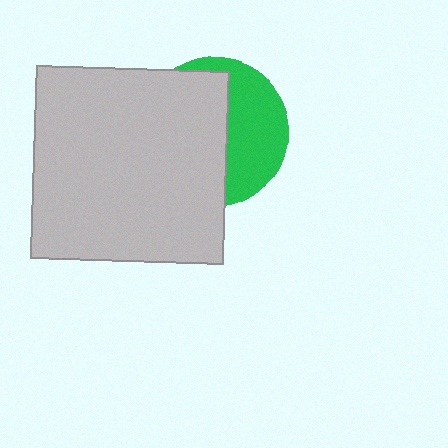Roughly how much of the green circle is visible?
A small part of it is visible (roughly 42%).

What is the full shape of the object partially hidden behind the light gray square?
The partially hidden object is a green circle.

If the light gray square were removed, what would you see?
You would see the complete green circle.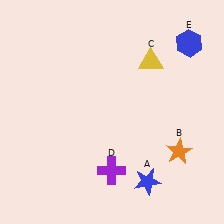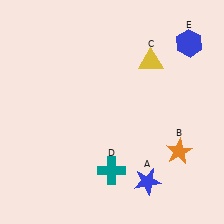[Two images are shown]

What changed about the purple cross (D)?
In Image 1, D is purple. In Image 2, it changed to teal.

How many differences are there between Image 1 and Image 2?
There is 1 difference between the two images.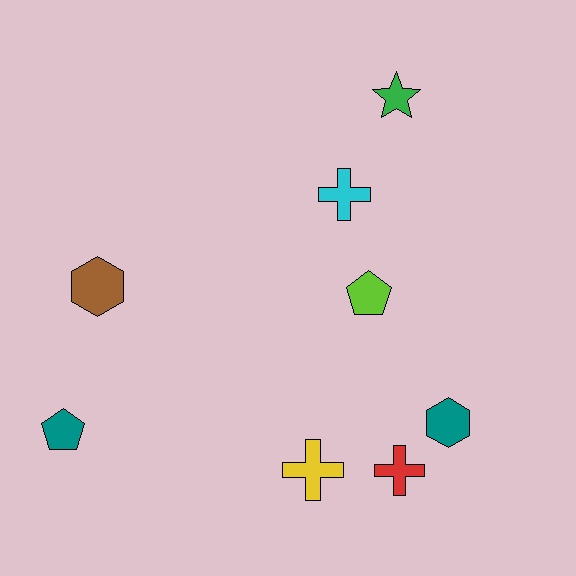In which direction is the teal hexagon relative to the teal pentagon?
The teal hexagon is to the right of the teal pentagon.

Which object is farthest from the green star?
The teal pentagon is farthest from the green star.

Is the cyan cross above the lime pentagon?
Yes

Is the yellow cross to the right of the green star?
No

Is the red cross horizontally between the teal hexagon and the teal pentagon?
Yes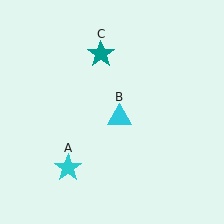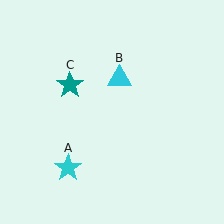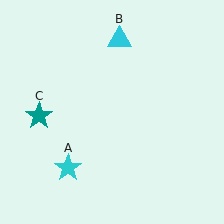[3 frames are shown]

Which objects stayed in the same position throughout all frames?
Cyan star (object A) remained stationary.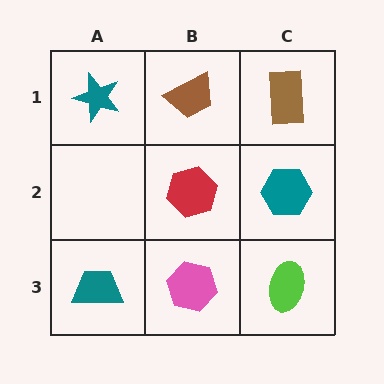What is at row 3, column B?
A pink hexagon.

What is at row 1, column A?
A teal star.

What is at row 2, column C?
A teal hexagon.